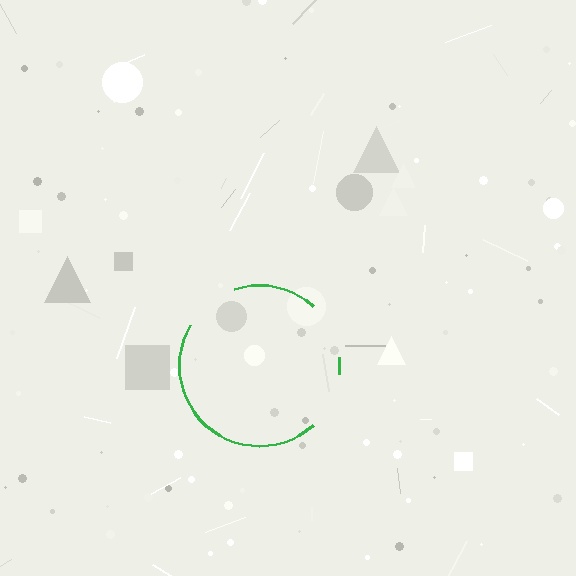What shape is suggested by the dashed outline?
The dashed outline suggests a circle.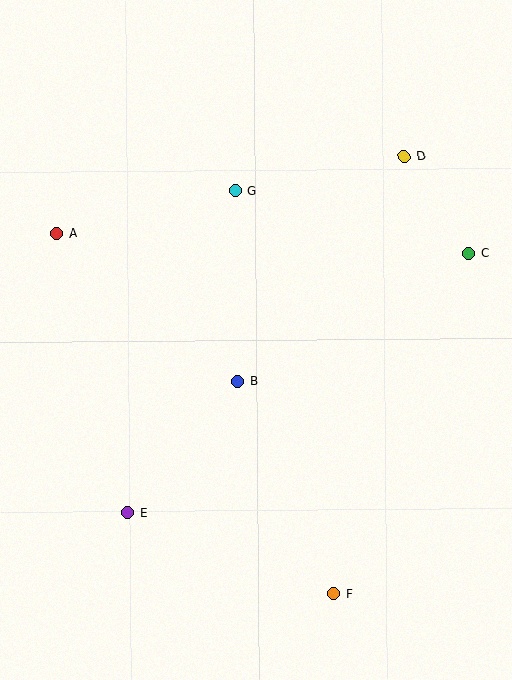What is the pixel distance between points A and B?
The distance between A and B is 234 pixels.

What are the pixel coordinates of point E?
Point E is at (128, 513).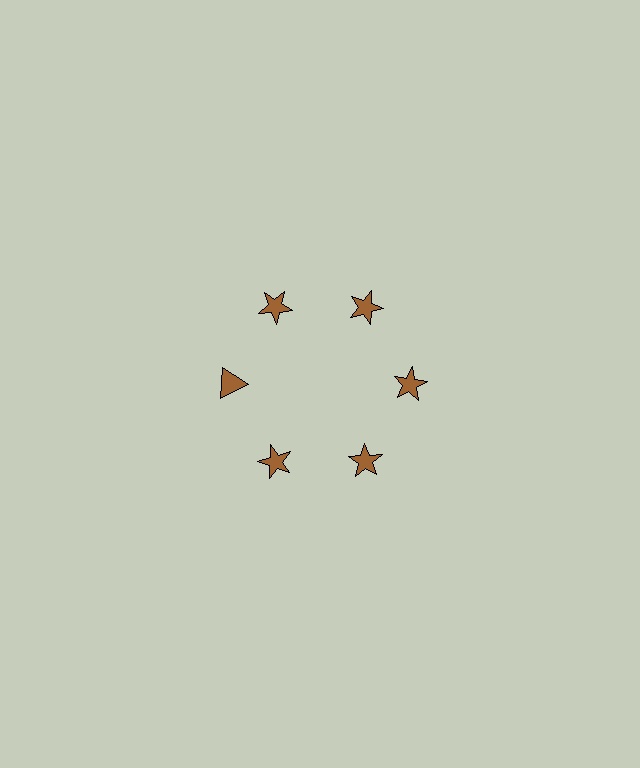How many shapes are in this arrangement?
There are 6 shapes arranged in a ring pattern.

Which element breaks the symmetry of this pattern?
The brown triangle at roughly the 9 o'clock position breaks the symmetry. All other shapes are brown stars.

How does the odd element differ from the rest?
It has a different shape: triangle instead of star.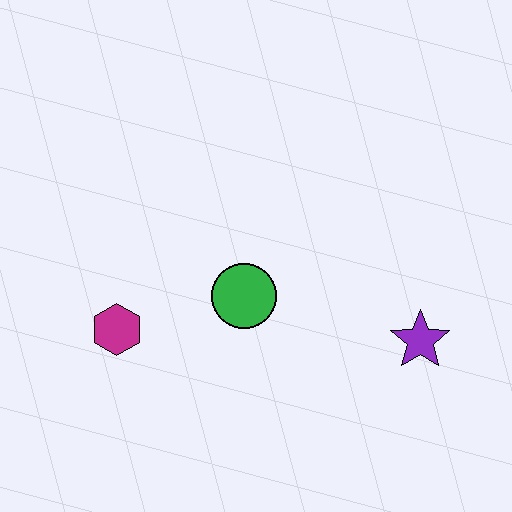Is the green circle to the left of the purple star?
Yes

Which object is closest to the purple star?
The green circle is closest to the purple star.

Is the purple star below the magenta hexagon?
Yes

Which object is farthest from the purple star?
The magenta hexagon is farthest from the purple star.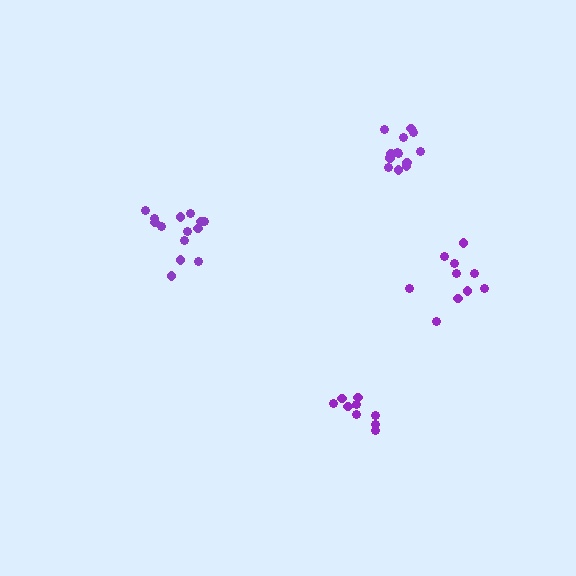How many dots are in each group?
Group 1: 14 dots, Group 2: 9 dots, Group 3: 10 dots, Group 4: 13 dots (46 total).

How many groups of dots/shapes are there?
There are 4 groups.